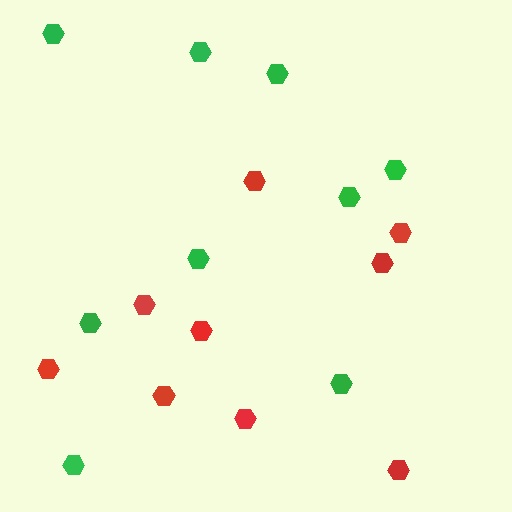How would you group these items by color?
There are 2 groups: one group of green hexagons (9) and one group of red hexagons (9).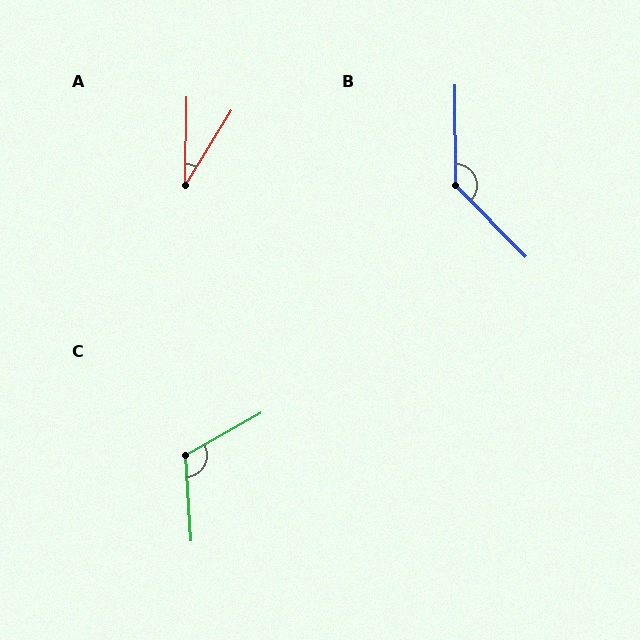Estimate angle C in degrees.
Approximately 116 degrees.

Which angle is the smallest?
A, at approximately 31 degrees.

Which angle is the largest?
B, at approximately 136 degrees.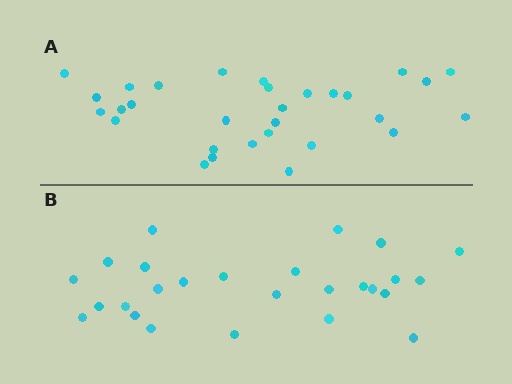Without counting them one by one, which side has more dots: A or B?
Region A (the top region) has more dots.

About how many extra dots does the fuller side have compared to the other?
Region A has about 4 more dots than region B.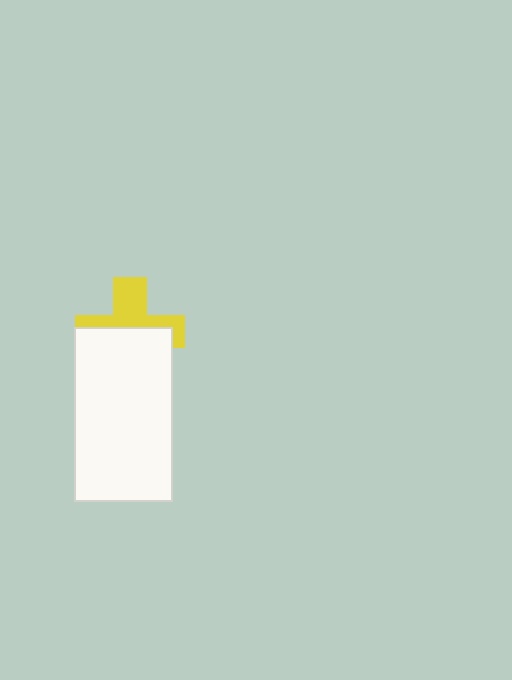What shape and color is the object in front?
The object in front is a white rectangle.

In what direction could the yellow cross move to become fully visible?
The yellow cross could move up. That would shift it out from behind the white rectangle entirely.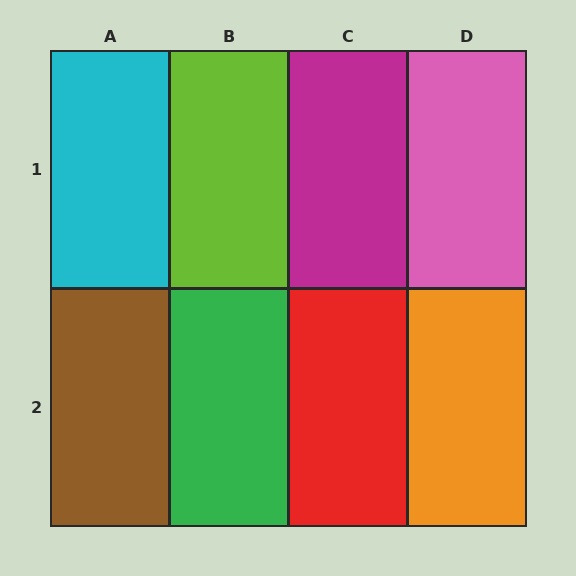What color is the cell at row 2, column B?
Green.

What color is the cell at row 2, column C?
Red.